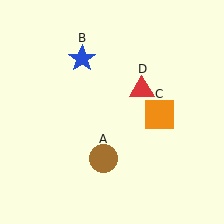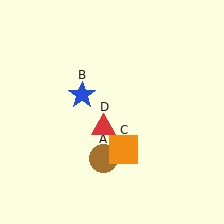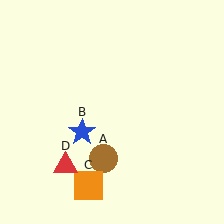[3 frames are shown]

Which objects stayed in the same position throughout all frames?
Brown circle (object A) remained stationary.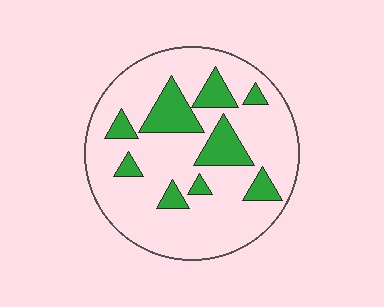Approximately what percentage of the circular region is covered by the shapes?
Approximately 20%.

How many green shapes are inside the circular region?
9.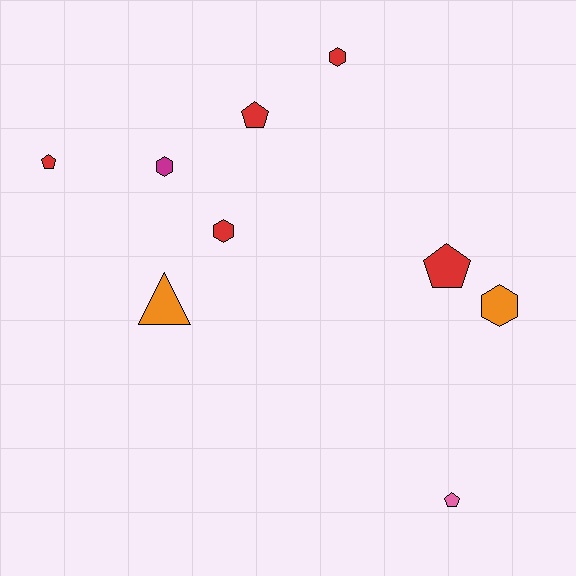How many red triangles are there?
There are no red triangles.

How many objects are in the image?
There are 9 objects.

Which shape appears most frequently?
Hexagon, with 4 objects.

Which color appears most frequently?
Red, with 5 objects.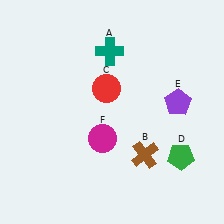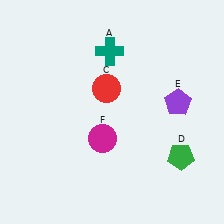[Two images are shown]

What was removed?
The brown cross (B) was removed in Image 2.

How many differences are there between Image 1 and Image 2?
There is 1 difference between the two images.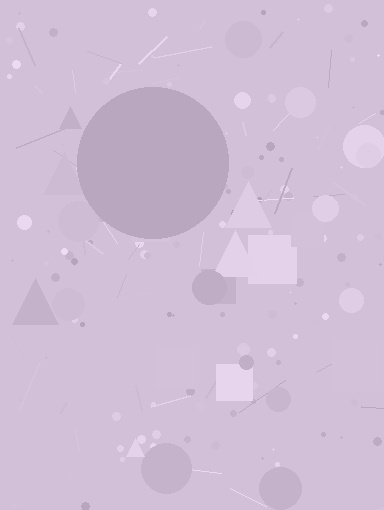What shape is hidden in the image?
A circle is hidden in the image.